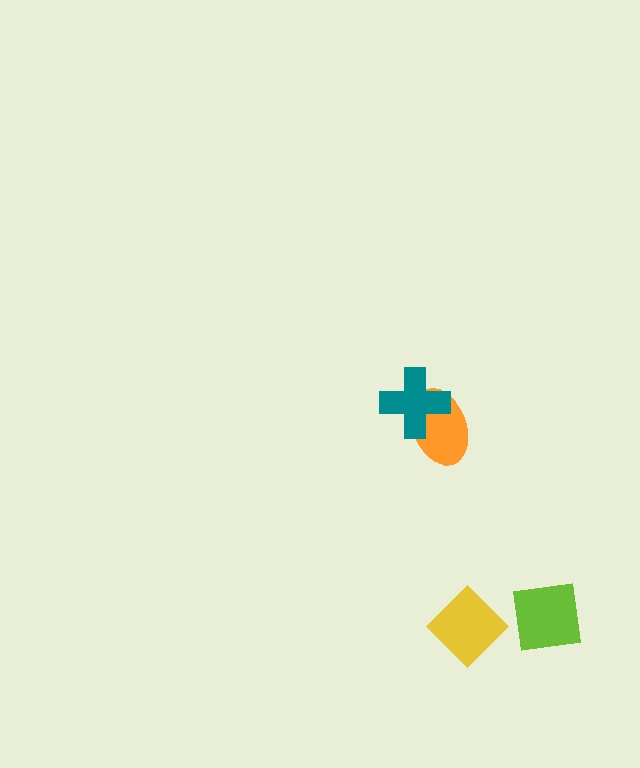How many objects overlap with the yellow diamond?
0 objects overlap with the yellow diamond.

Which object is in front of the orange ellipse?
The teal cross is in front of the orange ellipse.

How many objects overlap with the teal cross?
1 object overlaps with the teal cross.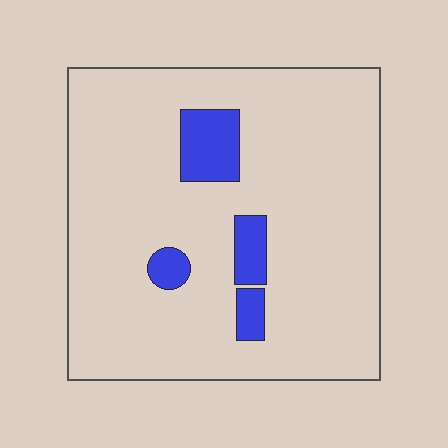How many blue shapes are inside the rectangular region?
4.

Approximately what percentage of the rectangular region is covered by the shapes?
Approximately 10%.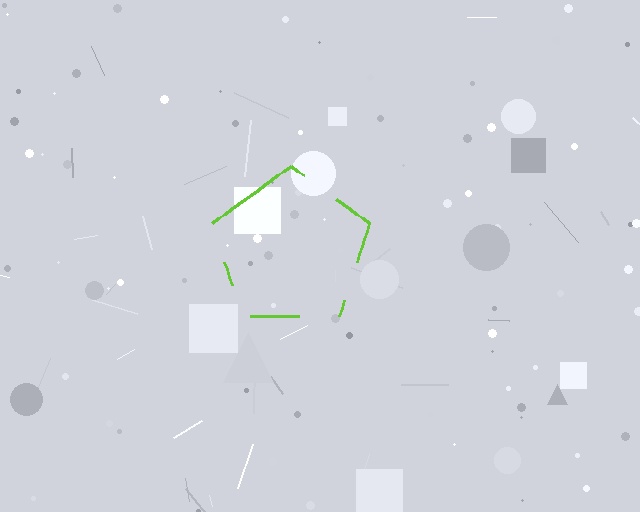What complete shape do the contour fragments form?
The contour fragments form a pentagon.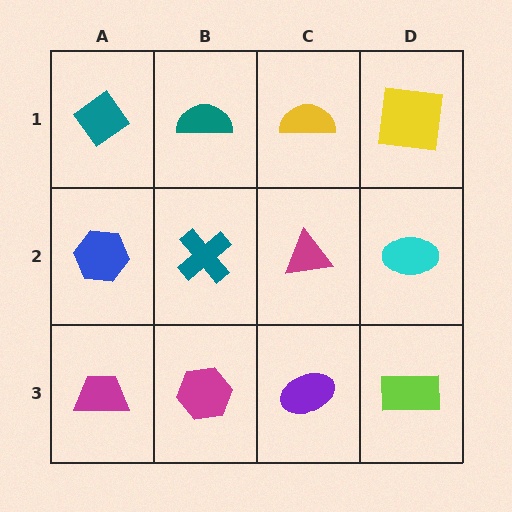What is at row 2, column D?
A cyan ellipse.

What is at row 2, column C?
A magenta triangle.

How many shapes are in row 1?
4 shapes.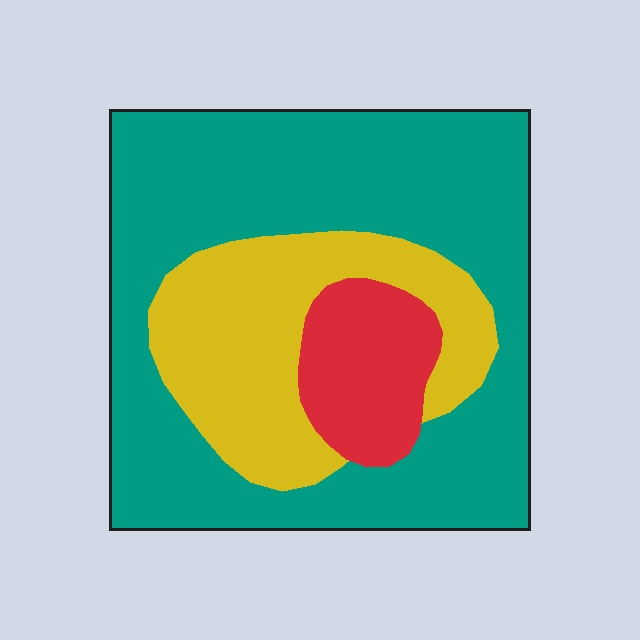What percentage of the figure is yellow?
Yellow takes up about one quarter (1/4) of the figure.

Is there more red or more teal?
Teal.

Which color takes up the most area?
Teal, at roughly 60%.